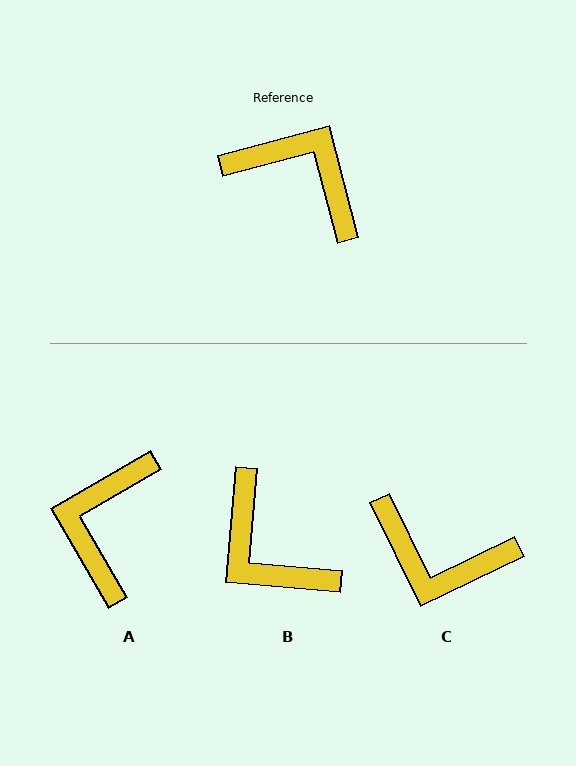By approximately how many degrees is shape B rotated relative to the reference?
Approximately 160 degrees counter-clockwise.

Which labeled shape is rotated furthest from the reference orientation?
C, about 169 degrees away.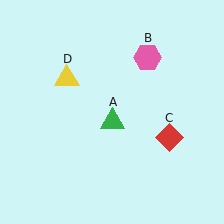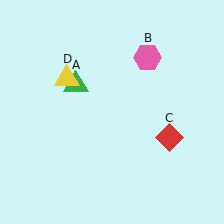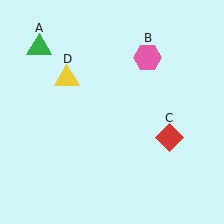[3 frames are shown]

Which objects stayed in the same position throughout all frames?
Pink hexagon (object B) and red diamond (object C) and yellow triangle (object D) remained stationary.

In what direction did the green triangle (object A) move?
The green triangle (object A) moved up and to the left.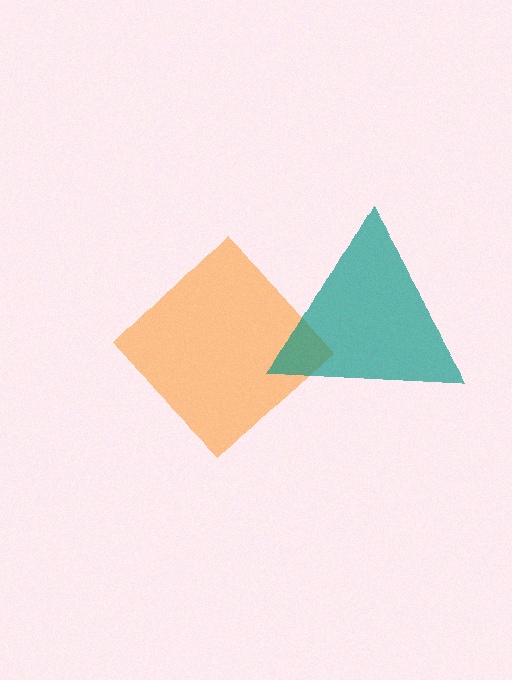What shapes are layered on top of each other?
The layered shapes are: an orange diamond, a teal triangle.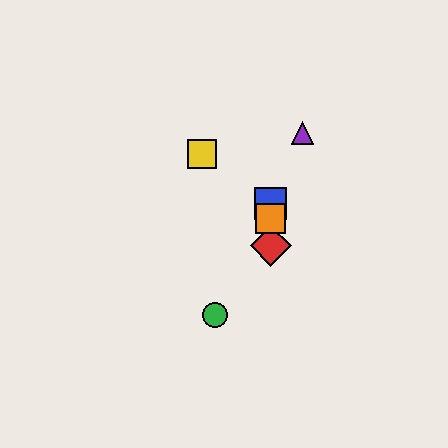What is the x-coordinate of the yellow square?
The yellow square is at x≈202.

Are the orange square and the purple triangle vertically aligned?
No, the orange square is at x≈271 and the purple triangle is at x≈302.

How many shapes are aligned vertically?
3 shapes (the red diamond, the blue square, the orange square) are aligned vertically.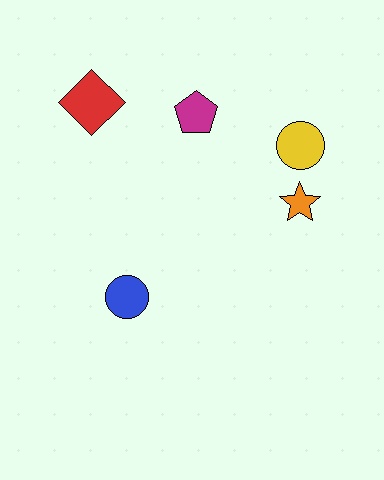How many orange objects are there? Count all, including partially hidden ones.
There is 1 orange object.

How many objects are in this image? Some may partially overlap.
There are 5 objects.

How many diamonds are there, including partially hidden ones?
There is 1 diamond.